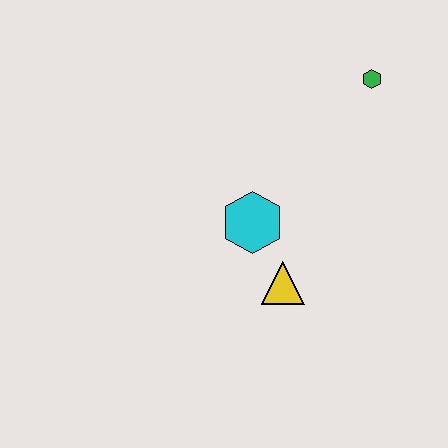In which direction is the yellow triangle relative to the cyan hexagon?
The yellow triangle is below the cyan hexagon.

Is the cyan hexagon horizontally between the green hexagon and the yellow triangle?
No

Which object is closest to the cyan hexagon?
The yellow triangle is closest to the cyan hexagon.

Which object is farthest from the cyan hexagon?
The green hexagon is farthest from the cyan hexagon.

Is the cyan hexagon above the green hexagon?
No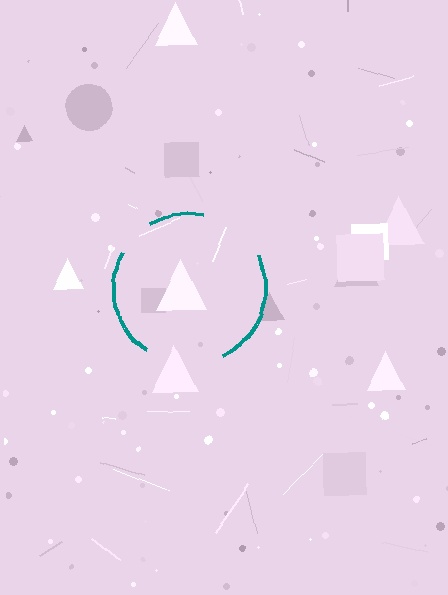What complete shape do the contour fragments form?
The contour fragments form a circle.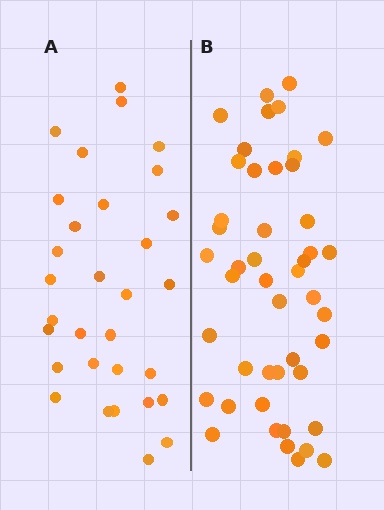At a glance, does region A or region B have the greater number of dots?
Region B (the right region) has more dots.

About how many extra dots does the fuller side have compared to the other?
Region B has approximately 15 more dots than region A.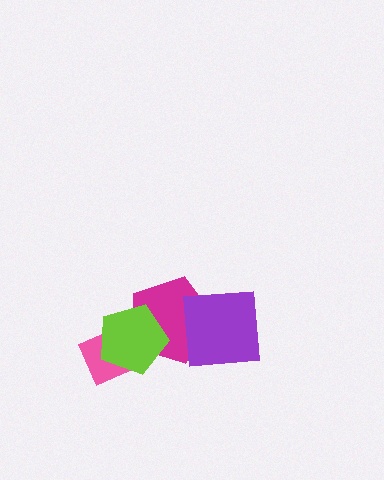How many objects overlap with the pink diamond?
1 object overlaps with the pink diamond.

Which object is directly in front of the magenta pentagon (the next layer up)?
The lime pentagon is directly in front of the magenta pentagon.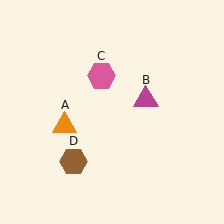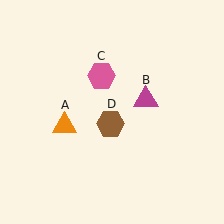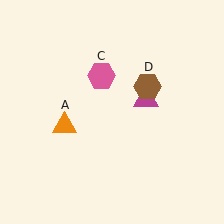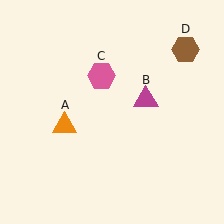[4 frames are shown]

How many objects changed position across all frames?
1 object changed position: brown hexagon (object D).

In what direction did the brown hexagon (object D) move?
The brown hexagon (object D) moved up and to the right.